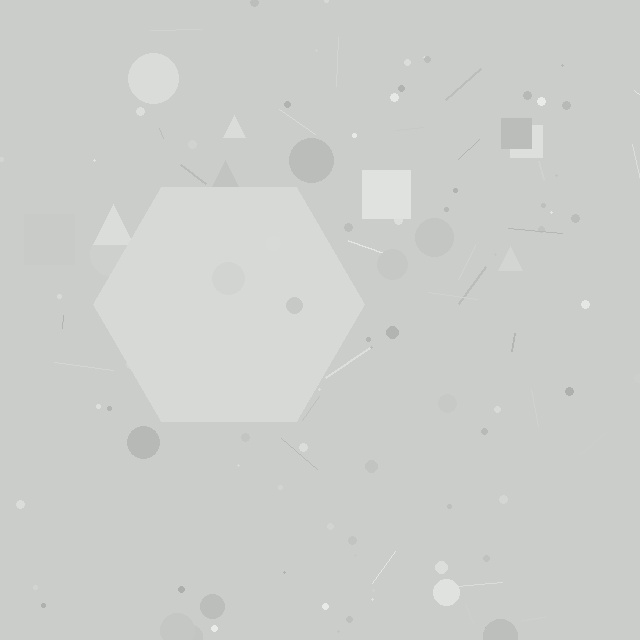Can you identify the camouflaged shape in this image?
The camouflaged shape is a hexagon.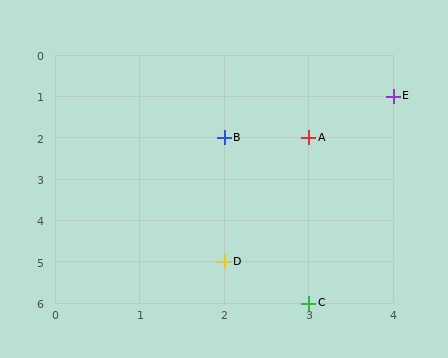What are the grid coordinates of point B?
Point B is at grid coordinates (2, 2).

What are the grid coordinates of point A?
Point A is at grid coordinates (3, 2).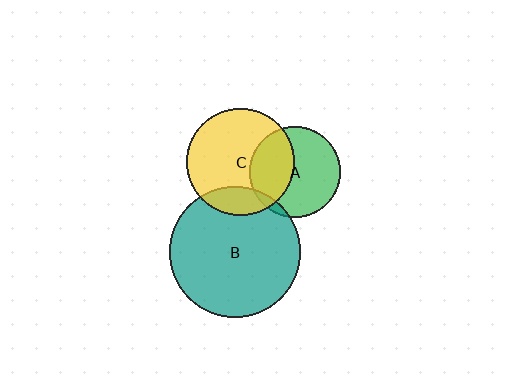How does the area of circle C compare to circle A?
Approximately 1.4 times.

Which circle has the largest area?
Circle B (teal).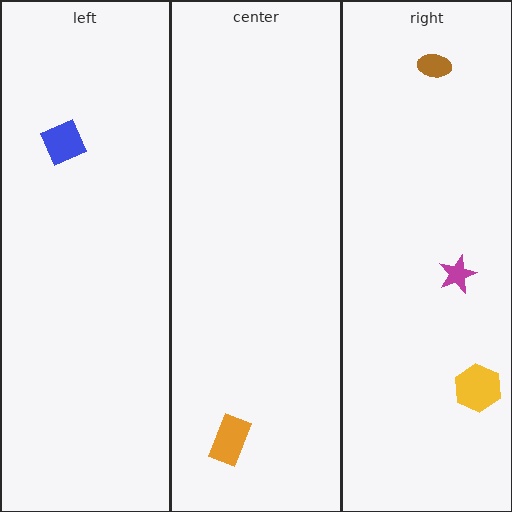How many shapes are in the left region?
1.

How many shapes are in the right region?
3.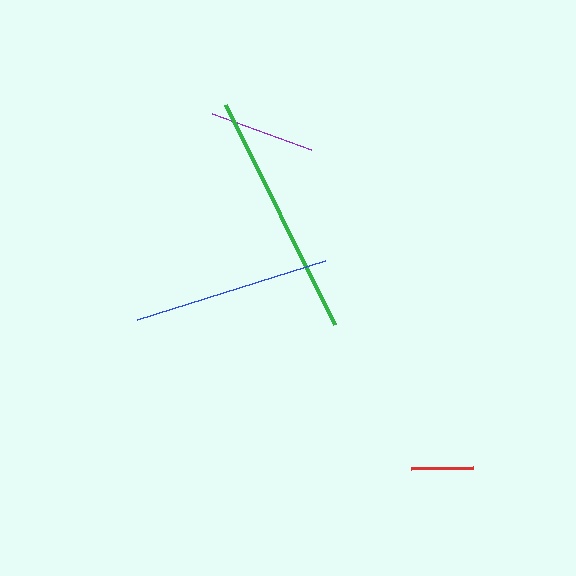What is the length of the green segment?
The green segment is approximately 246 pixels long.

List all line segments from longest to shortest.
From longest to shortest: green, blue, purple, red.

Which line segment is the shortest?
The red line is the shortest at approximately 62 pixels.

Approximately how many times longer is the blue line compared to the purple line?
The blue line is approximately 1.9 times the length of the purple line.